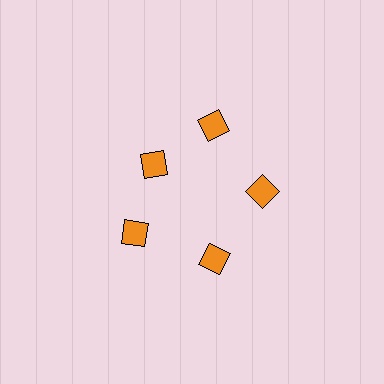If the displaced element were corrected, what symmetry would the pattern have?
It would have 5-fold rotational symmetry — the pattern would map onto itself every 72 degrees.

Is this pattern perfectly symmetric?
No. The 5 orange diamonds are arranged in a ring, but one element near the 10 o'clock position is pulled inward toward the center, breaking the 5-fold rotational symmetry.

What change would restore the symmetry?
The symmetry would be restored by moving it outward, back onto the ring so that all 5 diamonds sit at equal angles and equal distance from the center.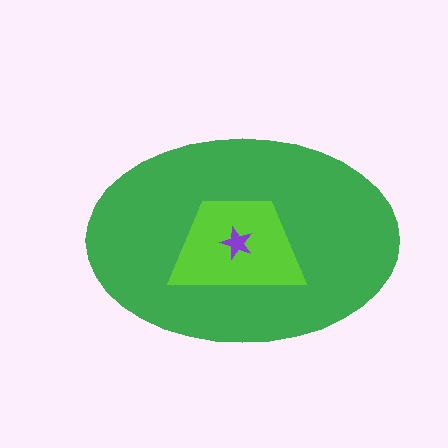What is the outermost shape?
The green ellipse.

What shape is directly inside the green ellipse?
The lime trapezoid.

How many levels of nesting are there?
3.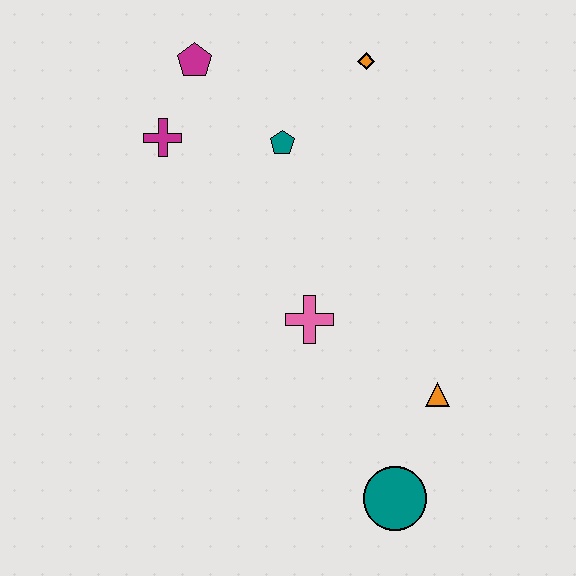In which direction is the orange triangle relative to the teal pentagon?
The orange triangle is below the teal pentagon.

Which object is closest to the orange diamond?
The teal pentagon is closest to the orange diamond.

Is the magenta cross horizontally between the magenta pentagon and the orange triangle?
No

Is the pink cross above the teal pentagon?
No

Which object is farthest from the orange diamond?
The teal circle is farthest from the orange diamond.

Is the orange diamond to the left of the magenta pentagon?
No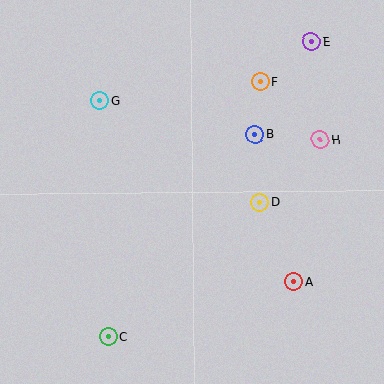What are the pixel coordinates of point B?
Point B is at (255, 135).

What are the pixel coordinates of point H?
Point H is at (320, 139).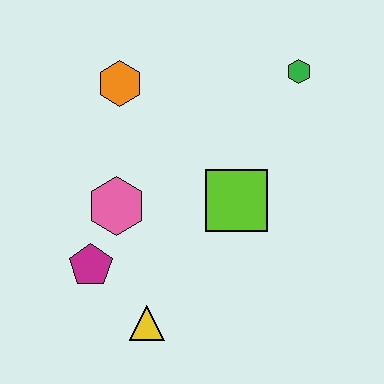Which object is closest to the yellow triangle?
The magenta pentagon is closest to the yellow triangle.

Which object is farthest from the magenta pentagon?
The green hexagon is farthest from the magenta pentagon.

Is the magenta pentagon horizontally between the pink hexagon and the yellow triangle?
No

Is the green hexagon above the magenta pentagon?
Yes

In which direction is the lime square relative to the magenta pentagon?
The lime square is to the right of the magenta pentagon.